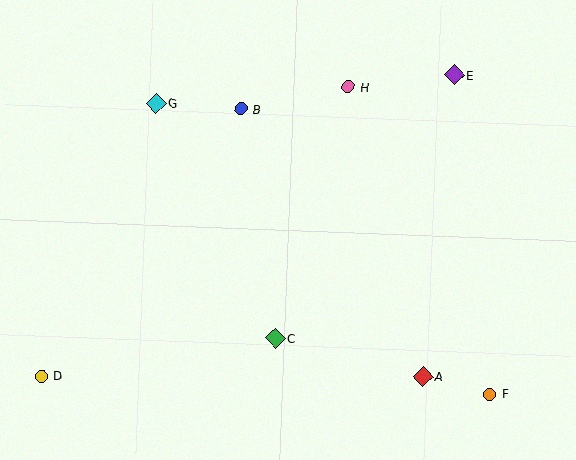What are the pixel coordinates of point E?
Point E is at (454, 75).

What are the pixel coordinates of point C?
Point C is at (275, 338).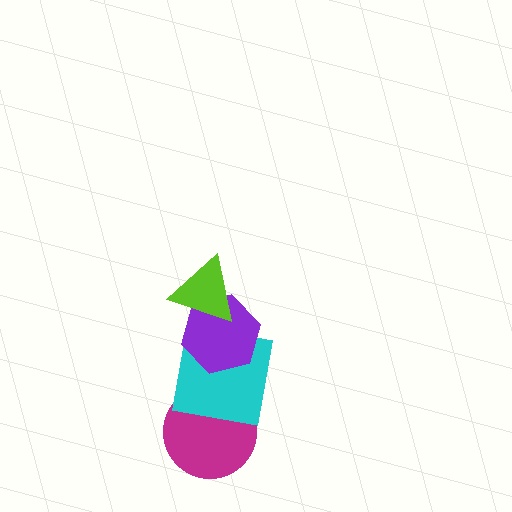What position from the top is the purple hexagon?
The purple hexagon is 2nd from the top.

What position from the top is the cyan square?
The cyan square is 3rd from the top.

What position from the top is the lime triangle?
The lime triangle is 1st from the top.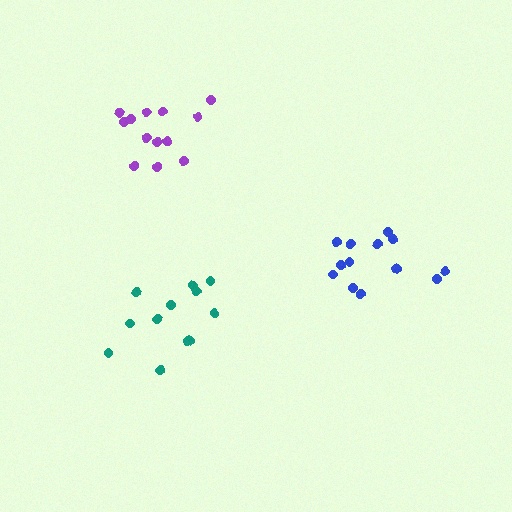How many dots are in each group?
Group 1: 13 dots, Group 2: 12 dots, Group 3: 14 dots (39 total).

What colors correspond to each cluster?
The clusters are colored: purple, teal, blue.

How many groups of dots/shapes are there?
There are 3 groups.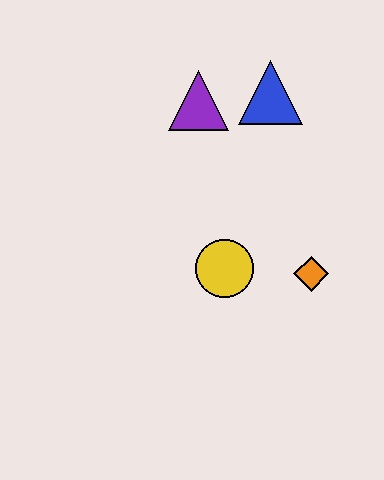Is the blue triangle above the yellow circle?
Yes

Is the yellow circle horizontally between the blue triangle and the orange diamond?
No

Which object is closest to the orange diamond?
The yellow circle is closest to the orange diamond.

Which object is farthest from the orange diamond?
The purple triangle is farthest from the orange diamond.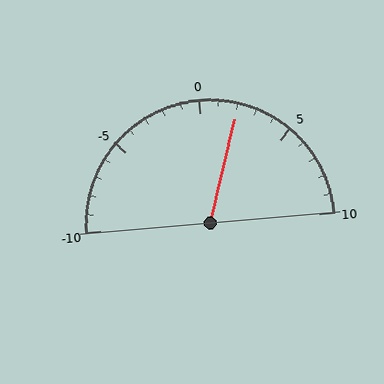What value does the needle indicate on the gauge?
The needle indicates approximately 2.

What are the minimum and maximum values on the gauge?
The gauge ranges from -10 to 10.